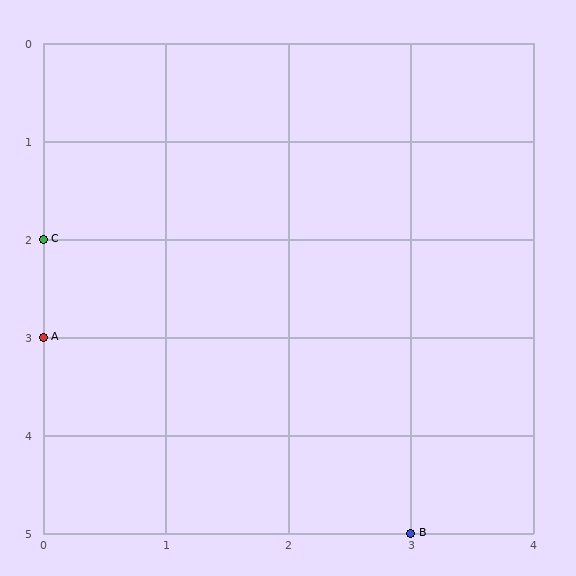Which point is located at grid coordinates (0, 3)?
Point A is at (0, 3).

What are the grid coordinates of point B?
Point B is at grid coordinates (3, 5).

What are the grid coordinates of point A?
Point A is at grid coordinates (0, 3).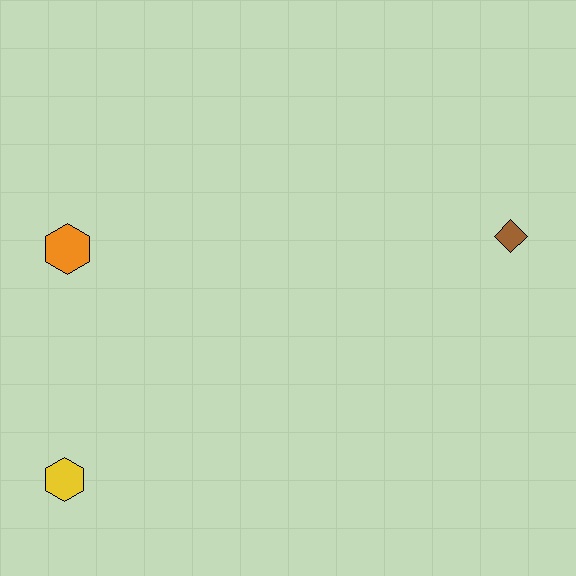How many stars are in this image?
There are no stars.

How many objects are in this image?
There are 3 objects.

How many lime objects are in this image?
There are no lime objects.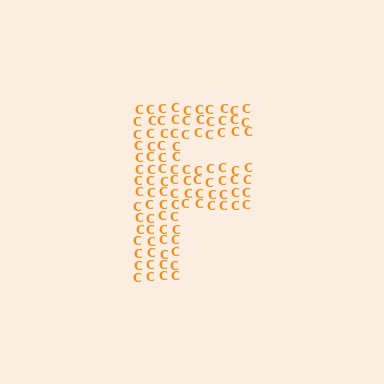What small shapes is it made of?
It is made of small letter C's.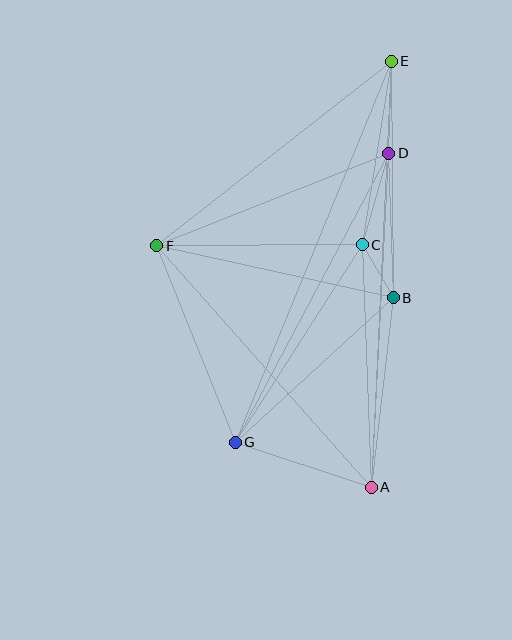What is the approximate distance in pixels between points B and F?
The distance between B and F is approximately 242 pixels.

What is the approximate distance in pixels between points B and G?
The distance between B and G is approximately 215 pixels.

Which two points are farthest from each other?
Points A and E are farthest from each other.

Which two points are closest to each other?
Points B and C are closest to each other.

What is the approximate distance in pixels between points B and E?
The distance between B and E is approximately 236 pixels.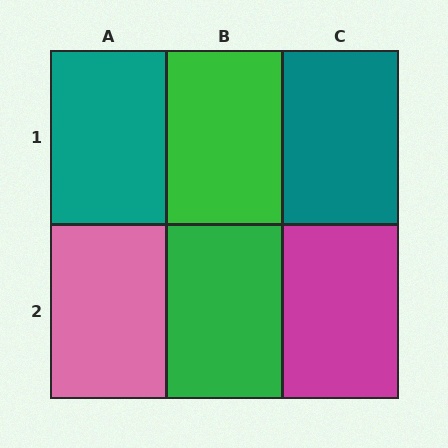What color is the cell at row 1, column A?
Teal.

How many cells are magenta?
1 cell is magenta.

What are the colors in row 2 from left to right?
Pink, green, magenta.